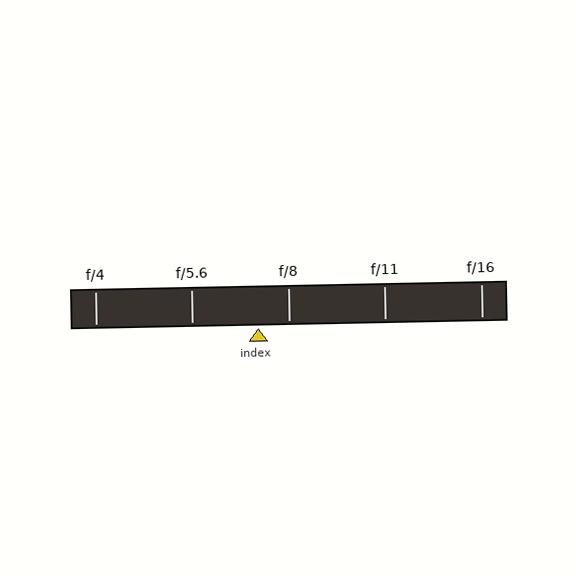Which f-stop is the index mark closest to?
The index mark is closest to f/8.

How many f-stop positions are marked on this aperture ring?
There are 5 f-stop positions marked.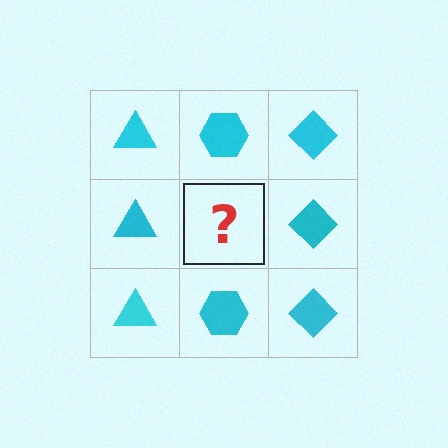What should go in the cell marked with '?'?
The missing cell should contain a cyan hexagon.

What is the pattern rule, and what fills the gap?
The rule is that each column has a consistent shape. The gap should be filled with a cyan hexagon.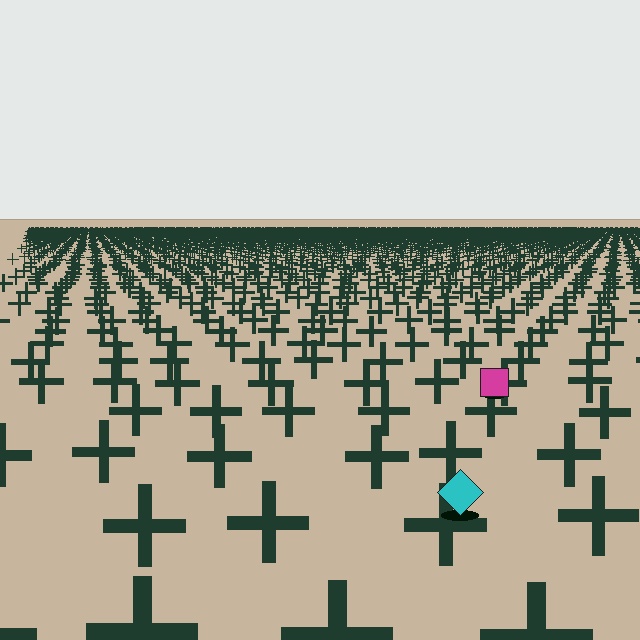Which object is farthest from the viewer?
The magenta square is farthest from the viewer. It appears smaller and the ground texture around it is denser.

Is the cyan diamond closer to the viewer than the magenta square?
Yes. The cyan diamond is closer — you can tell from the texture gradient: the ground texture is coarser near it.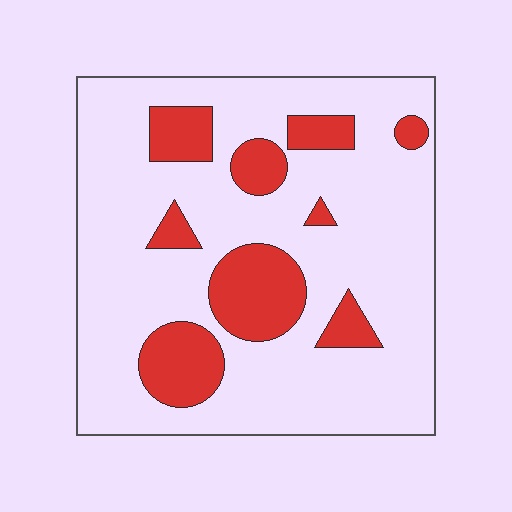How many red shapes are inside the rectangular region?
9.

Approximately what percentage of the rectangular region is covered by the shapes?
Approximately 20%.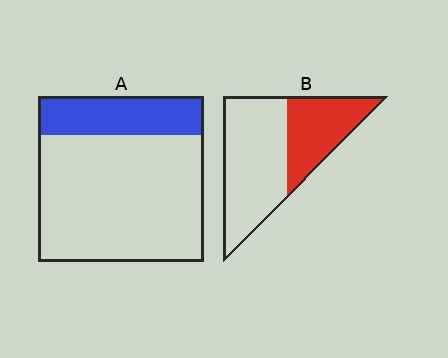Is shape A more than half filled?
No.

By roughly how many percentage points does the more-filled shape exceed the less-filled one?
By roughly 15 percentage points (B over A).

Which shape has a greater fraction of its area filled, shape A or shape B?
Shape B.